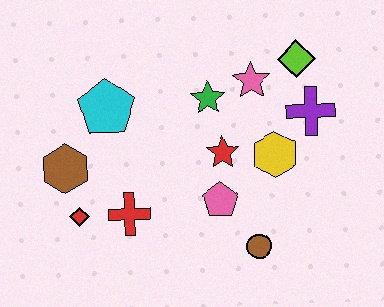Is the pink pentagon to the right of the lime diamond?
No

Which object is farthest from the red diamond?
The lime diamond is farthest from the red diamond.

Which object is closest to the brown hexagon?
The red diamond is closest to the brown hexagon.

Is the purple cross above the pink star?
No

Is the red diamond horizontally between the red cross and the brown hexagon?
Yes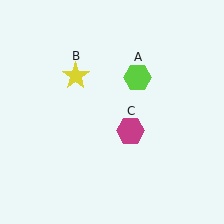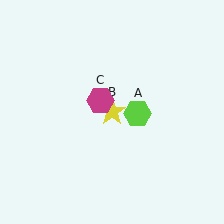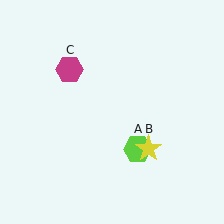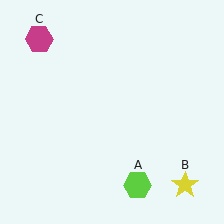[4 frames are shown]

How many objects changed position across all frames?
3 objects changed position: lime hexagon (object A), yellow star (object B), magenta hexagon (object C).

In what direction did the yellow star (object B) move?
The yellow star (object B) moved down and to the right.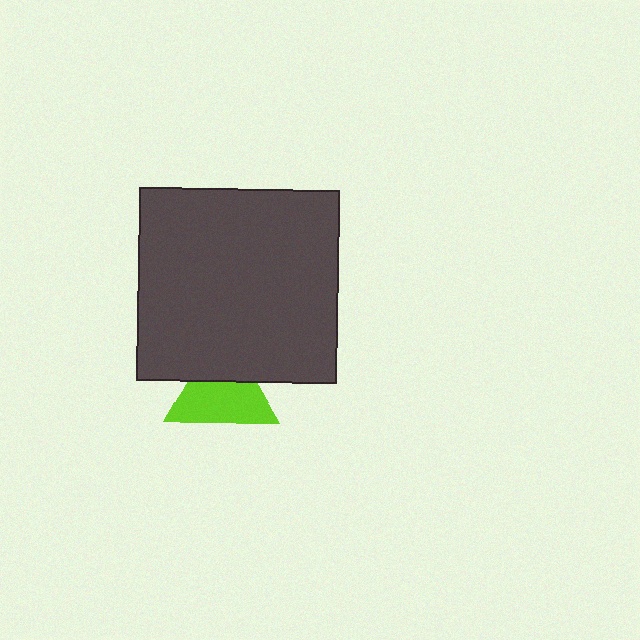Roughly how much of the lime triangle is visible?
Most of it is visible (roughly 66%).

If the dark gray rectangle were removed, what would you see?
You would see the complete lime triangle.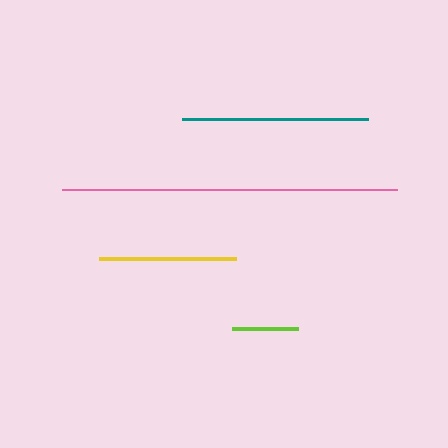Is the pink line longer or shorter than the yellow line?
The pink line is longer than the yellow line.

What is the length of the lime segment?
The lime segment is approximately 66 pixels long.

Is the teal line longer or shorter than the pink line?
The pink line is longer than the teal line.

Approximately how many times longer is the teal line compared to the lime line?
The teal line is approximately 2.8 times the length of the lime line.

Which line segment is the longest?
The pink line is the longest at approximately 335 pixels.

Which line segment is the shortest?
The lime line is the shortest at approximately 66 pixels.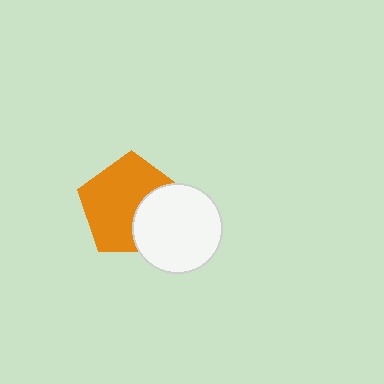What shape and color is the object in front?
The object in front is a white circle.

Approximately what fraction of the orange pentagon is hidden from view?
Roughly 33% of the orange pentagon is hidden behind the white circle.